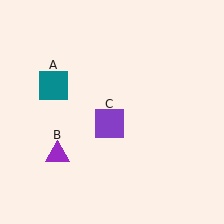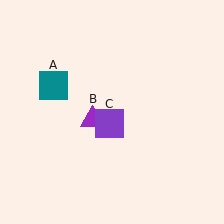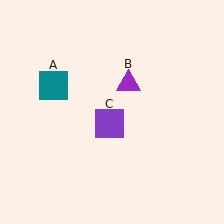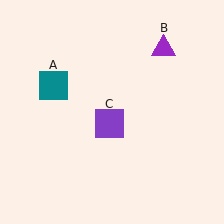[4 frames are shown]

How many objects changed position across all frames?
1 object changed position: purple triangle (object B).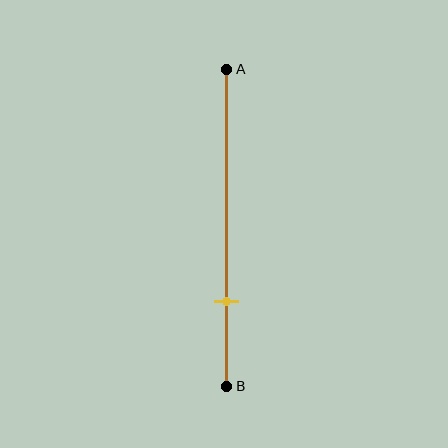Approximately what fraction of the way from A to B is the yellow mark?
The yellow mark is approximately 75% of the way from A to B.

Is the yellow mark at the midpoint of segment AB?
No, the mark is at about 75% from A, not at the 50% midpoint.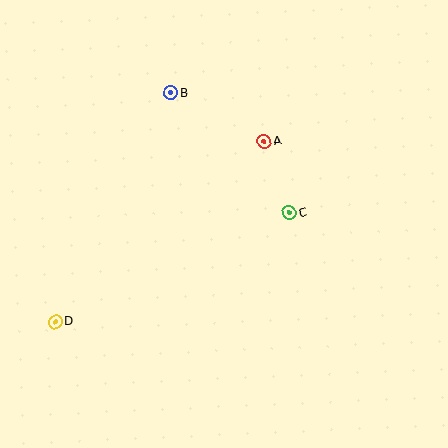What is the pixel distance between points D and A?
The distance between D and A is 276 pixels.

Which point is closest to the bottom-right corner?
Point C is closest to the bottom-right corner.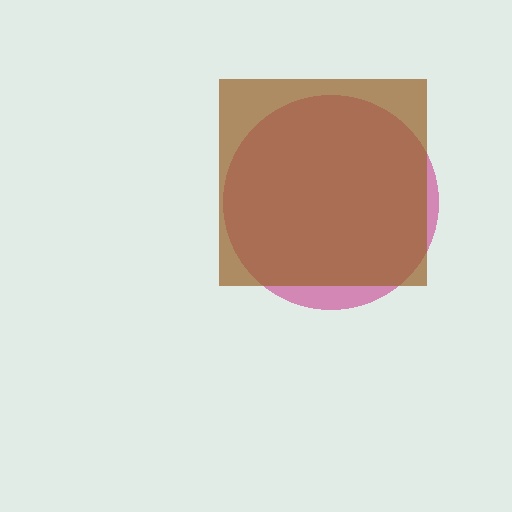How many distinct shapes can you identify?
There are 2 distinct shapes: a magenta circle, a brown square.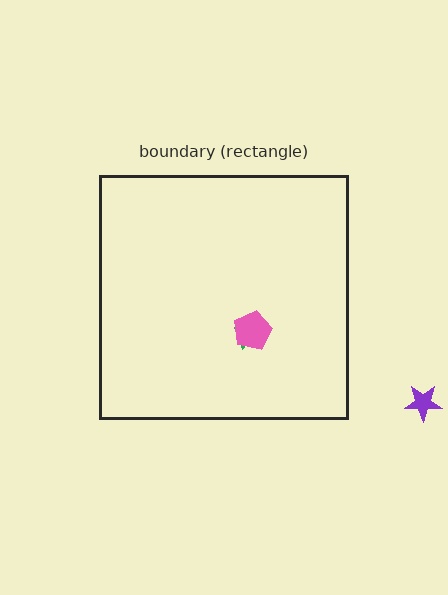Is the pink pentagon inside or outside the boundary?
Inside.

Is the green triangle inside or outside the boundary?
Inside.